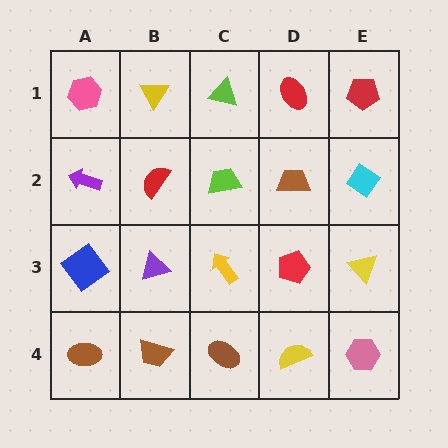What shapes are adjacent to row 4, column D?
A red pentagon (row 3, column D), a brown ellipse (row 4, column C), a pink hexagon (row 4, column E).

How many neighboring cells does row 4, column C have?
3.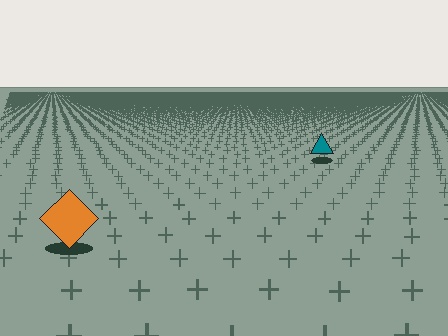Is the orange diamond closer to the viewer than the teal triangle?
Yes. The orange diamond is closer — you can tell from the texture gradient: the ground texture is coarser near it.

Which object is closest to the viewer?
The orange diamond is closest. The texture marks near it are larger and more spread out.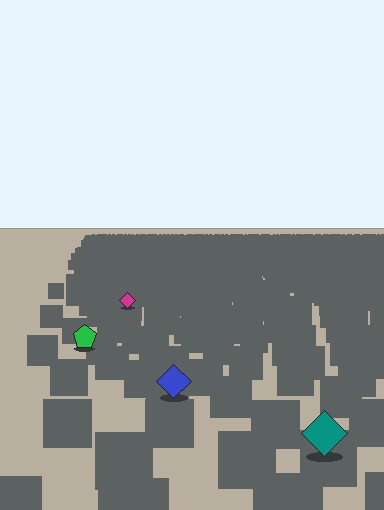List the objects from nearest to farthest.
From nearest to farthest: the teal diamond, the blue diamond, the green pentagon, the magenta diamond.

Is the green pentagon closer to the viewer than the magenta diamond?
Yes. The green pentagon is closer — you can tell from the texture gradient: the ground texture is coarser near it.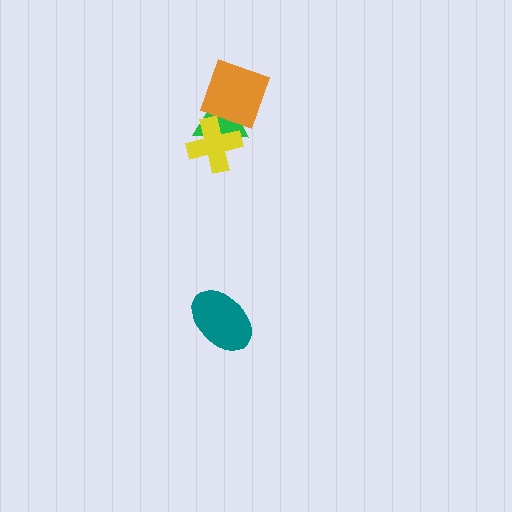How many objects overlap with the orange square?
1 object overlaps with the orange square.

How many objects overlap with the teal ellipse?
0 objects overlap with the teal ellipse.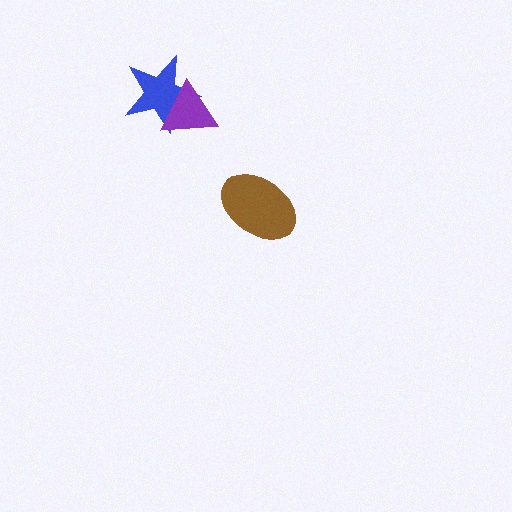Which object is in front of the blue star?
The purple triangle is in front of the blue star.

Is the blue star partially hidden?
Yes, it is partially covered by another shape.